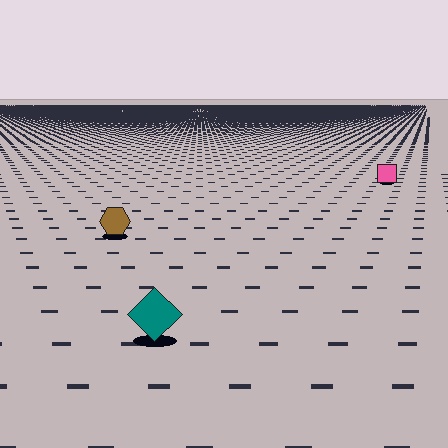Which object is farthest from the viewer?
The pink square is farthest from the viewer. It appears smaller and the ground texture around it is denser.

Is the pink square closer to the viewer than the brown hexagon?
No. The brown hexagon is closer — you can tell from the texture gradient: the ground texture is coarser near it.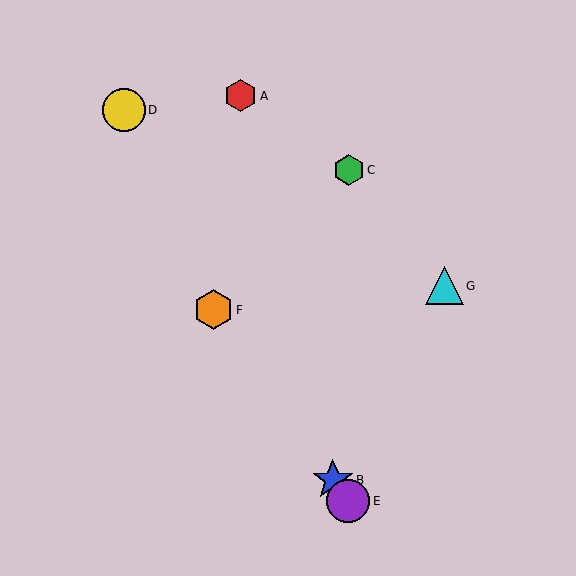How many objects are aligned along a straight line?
3 objects (B, E, F) are aligned along a straight line.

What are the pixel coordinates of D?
Object D is at (124, 110).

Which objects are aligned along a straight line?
Objects B, E, F are aligned along a straight line.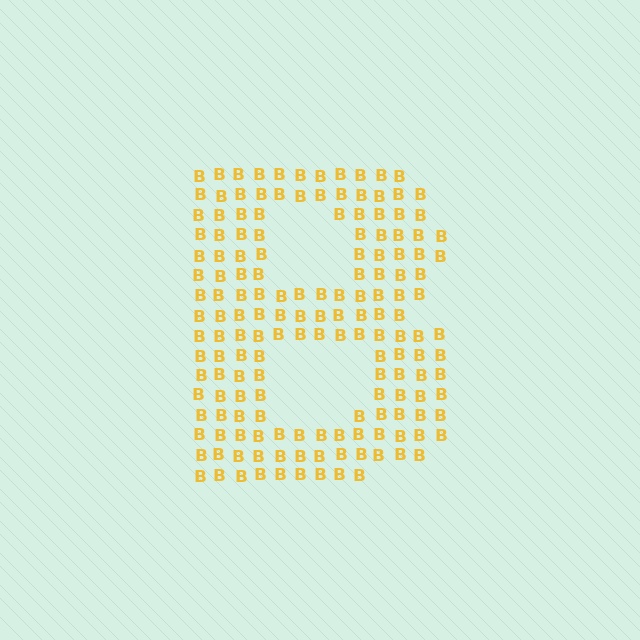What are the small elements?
The small elements are letter B's.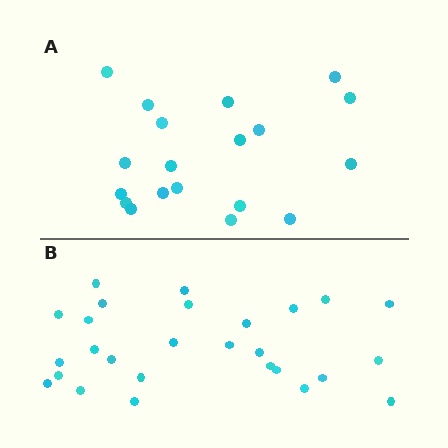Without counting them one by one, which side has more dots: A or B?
Region B (the bottom region) has more dots.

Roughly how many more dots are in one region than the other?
Region B has roughly 8 or so more dots than region A.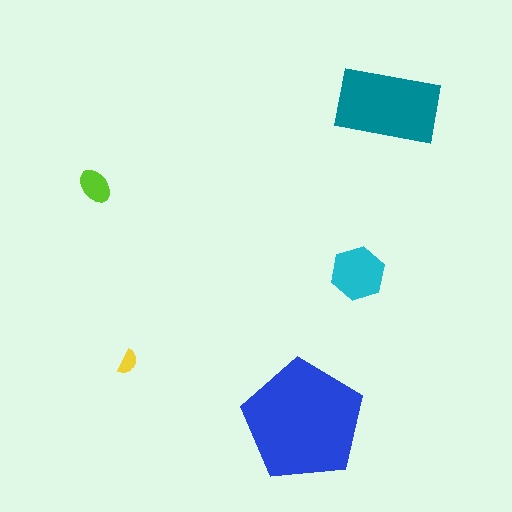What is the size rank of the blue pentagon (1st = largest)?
1st.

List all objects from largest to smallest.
The blue pentagon, the teal rectangle, the cyan hexagon, the lime ellipse, the yellow semicircle.